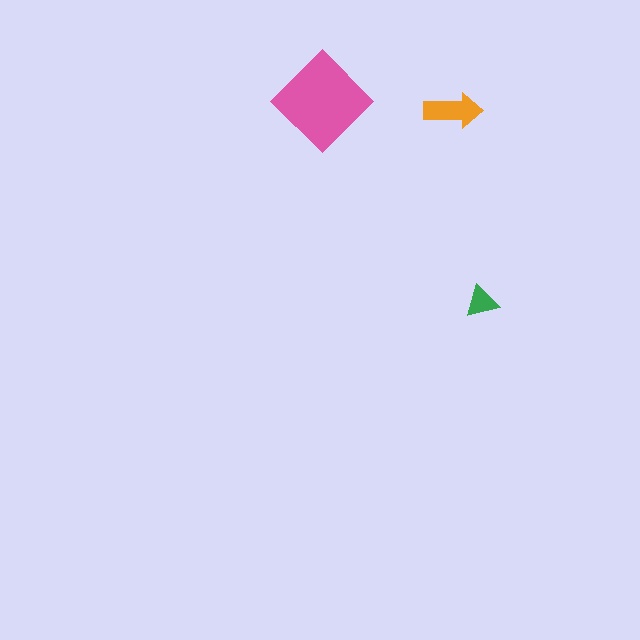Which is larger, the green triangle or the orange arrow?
The orange arrow.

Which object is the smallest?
The green triangle.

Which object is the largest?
The pink diamond.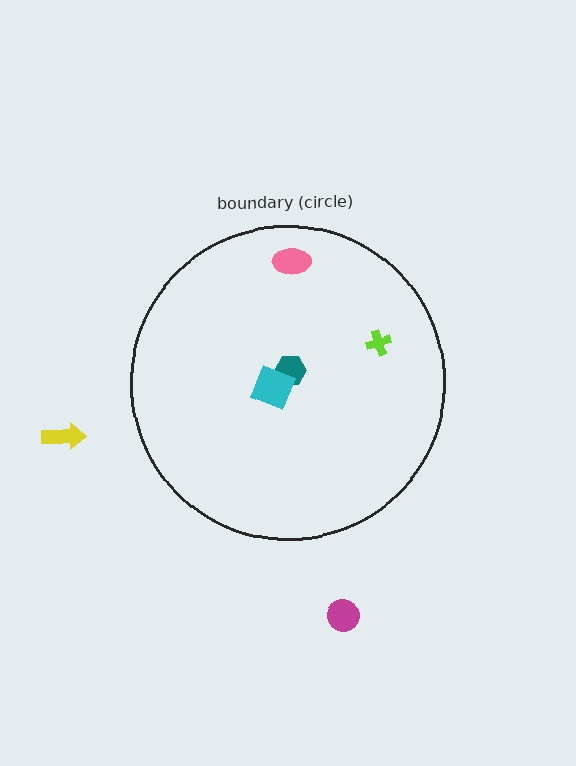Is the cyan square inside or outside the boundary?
Inside.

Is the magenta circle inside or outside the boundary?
Outside.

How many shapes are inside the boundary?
4 inside, 2 outside.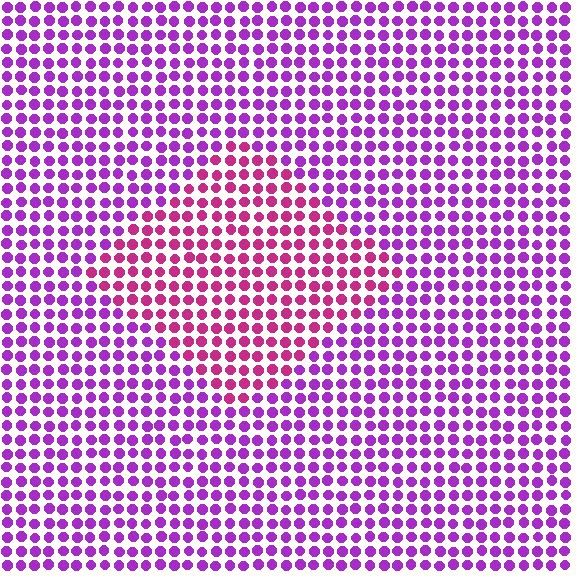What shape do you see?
I see a diamond.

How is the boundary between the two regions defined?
The boundary is defined purely by a slight shift in hue (about 37 degrees). Spacing, size, and orientation are identical on both sides.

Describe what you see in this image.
The image is filled with small purple elements in a uniform arrangement. A diamond-shaped region is visible where the elements are tinted to a slightly different hue, forming a subtle color boundary.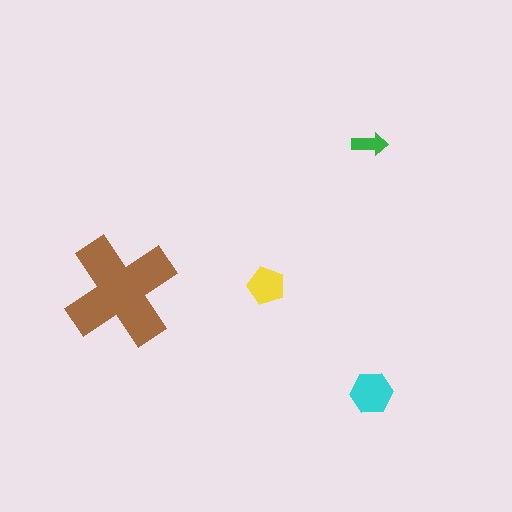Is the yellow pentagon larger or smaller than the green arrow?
Larger.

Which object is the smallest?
The green arrow.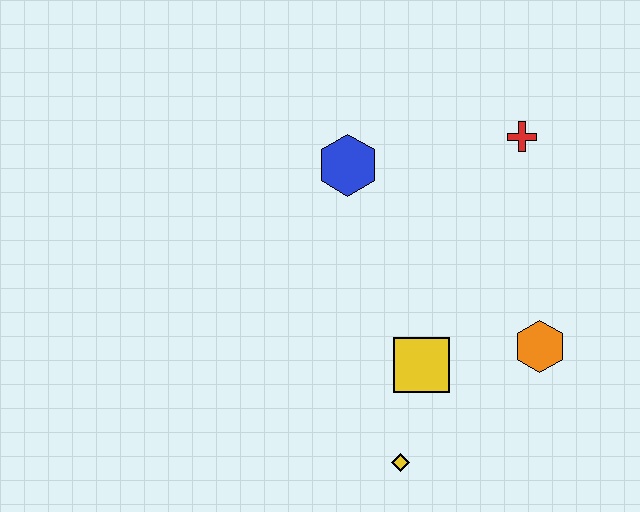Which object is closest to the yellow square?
The yellow diamond is closest to the yellow square.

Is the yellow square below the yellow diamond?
No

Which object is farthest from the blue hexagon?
The yellow diamond is farthest from the blue hexagon.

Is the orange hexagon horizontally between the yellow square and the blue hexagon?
No